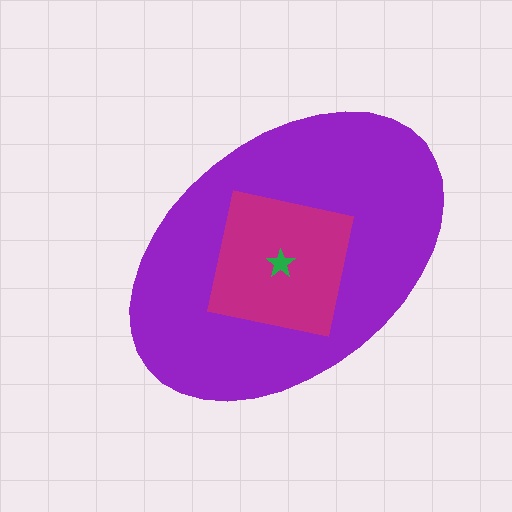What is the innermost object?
The green star.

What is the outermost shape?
The purple ellipse.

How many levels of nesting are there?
3.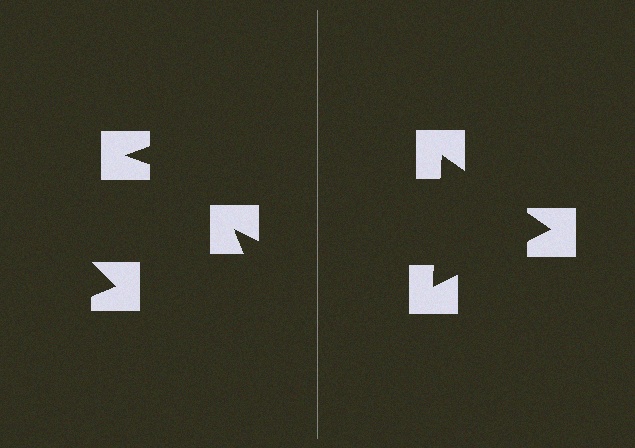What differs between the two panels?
The notched squares are positioned identically on both sides; only the wedge orientations differ. On the right they align to a triangle; on the left they are misaligned.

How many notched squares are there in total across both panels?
6 — 3 on each side.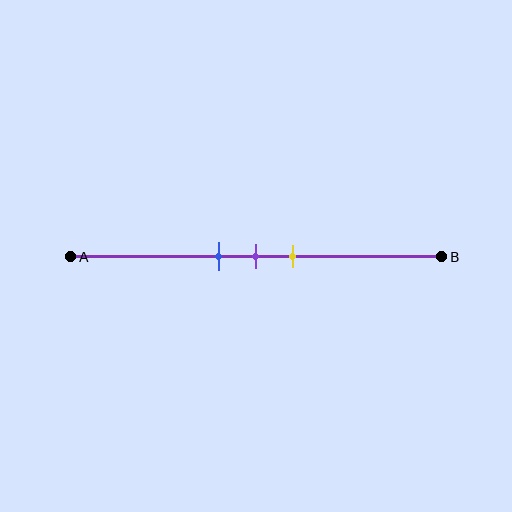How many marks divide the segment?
There are 3 marks dividing the segment.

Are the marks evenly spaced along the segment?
Yes, the marks are approximately evenly spaced.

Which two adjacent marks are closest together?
The blue and purple marks are the closest adjacent pair.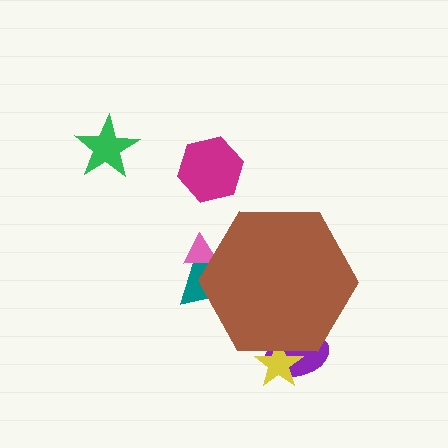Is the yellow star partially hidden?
Yes, the yellow star is partially hidden behind the brown hexagon.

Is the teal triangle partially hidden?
Yes, the teal triangle is partially hidden behind the brown hexagon.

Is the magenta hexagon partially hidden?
No, the magenta hexagon is fully visible.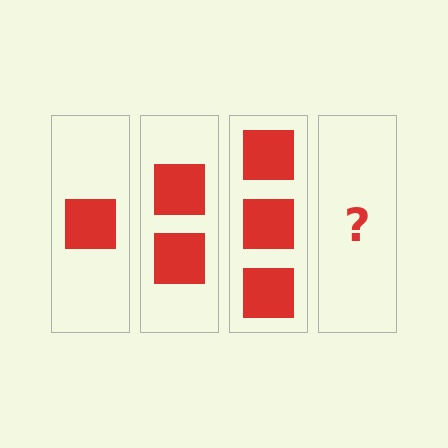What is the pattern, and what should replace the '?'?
The pattern is that each step adds one more square. The '?' should be 4 squares.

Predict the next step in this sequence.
The next step is 4 squares.